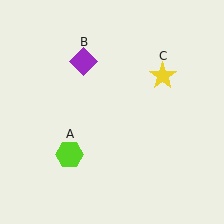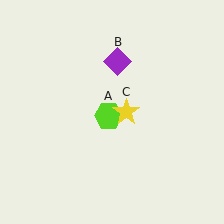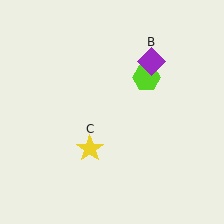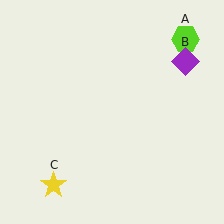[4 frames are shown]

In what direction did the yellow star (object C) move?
The yellow star (object C) moved down and to the left.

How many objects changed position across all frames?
3 objects changed position: lime hexagon (object A), purple diamond (object B), yellow star (object C).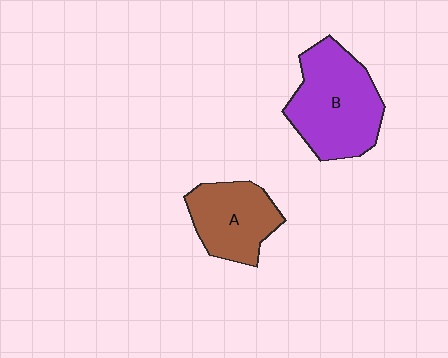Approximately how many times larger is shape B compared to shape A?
Approximately 1.4 times.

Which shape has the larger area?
Shape B (purple).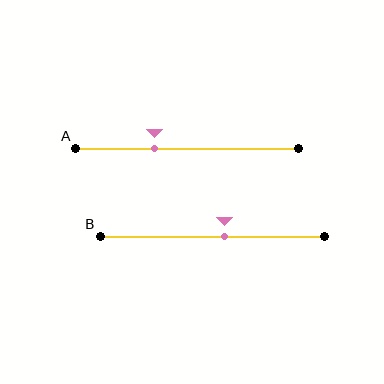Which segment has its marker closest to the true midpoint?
Segment B has its marker closest to the true midpoint.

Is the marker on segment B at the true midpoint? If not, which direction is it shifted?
No, the marker on segment B is shifted to the right by about 6% of the segment length.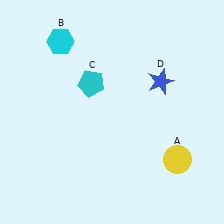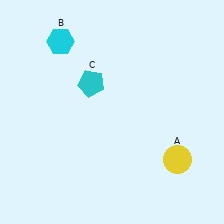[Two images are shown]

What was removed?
The blue star (D) was removed in Image 2.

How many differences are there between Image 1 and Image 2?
There is 1 difference between the two images.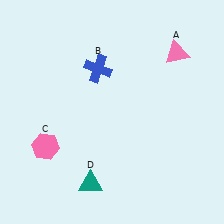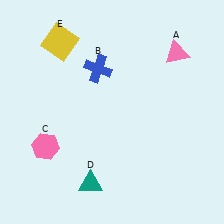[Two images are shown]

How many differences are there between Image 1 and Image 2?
There is 1 difference between the two images.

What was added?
A yellow square (E) was added in Image 2.